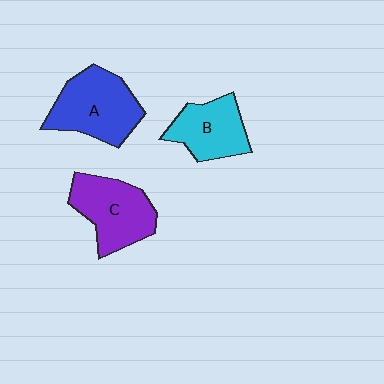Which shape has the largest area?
Shape A (blue).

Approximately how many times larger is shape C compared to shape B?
Approximately 1.2 times.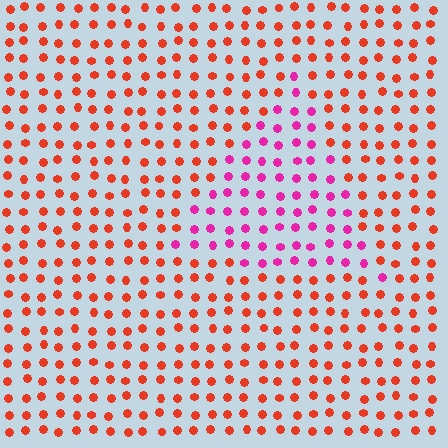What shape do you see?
I see a triangle.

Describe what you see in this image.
The image is filled with small red elements in a uniform arrangement. A triangle-shaped region is visible where the elements are tinted to a slightly different hue, forming a subtle color boundary.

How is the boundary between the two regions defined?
The boundary is defined purely by a slight shift in hue (about 48 degrees). Spacing, size, and orientation are identical on both sides.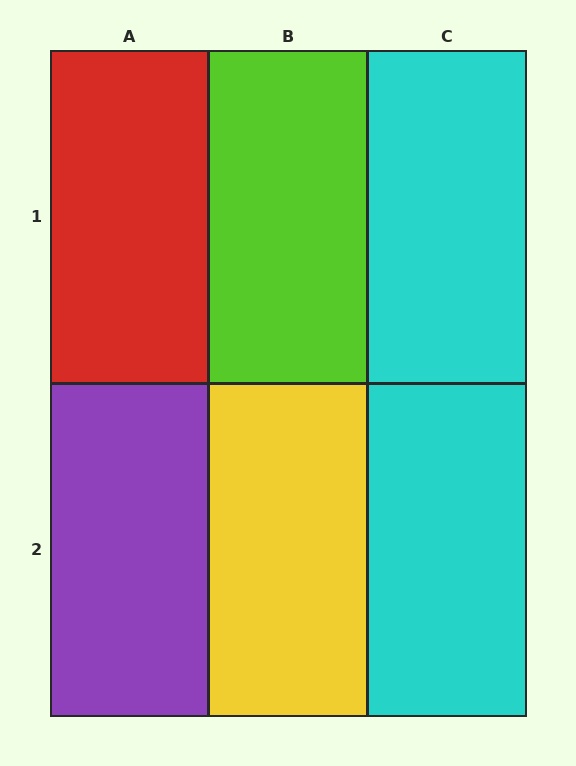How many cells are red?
1 cell is red.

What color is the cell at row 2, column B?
Yellow.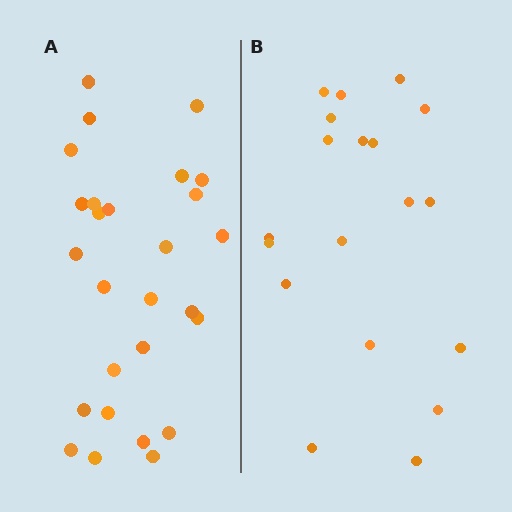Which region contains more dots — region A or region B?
Region A (the left region) has more dots.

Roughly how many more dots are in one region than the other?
Region A has roughly 8 or so more dots than region B.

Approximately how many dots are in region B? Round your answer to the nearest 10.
About 20 dots. (The exact count is 19, which rounds to 20.)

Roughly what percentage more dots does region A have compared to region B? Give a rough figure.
About 40% more.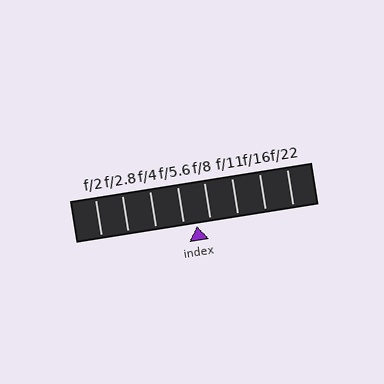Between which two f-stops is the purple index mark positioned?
The index mark is between f/5.6 and f/8.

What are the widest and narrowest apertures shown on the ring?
The widest aperture shown is f/2 and the narrowest is f/22.